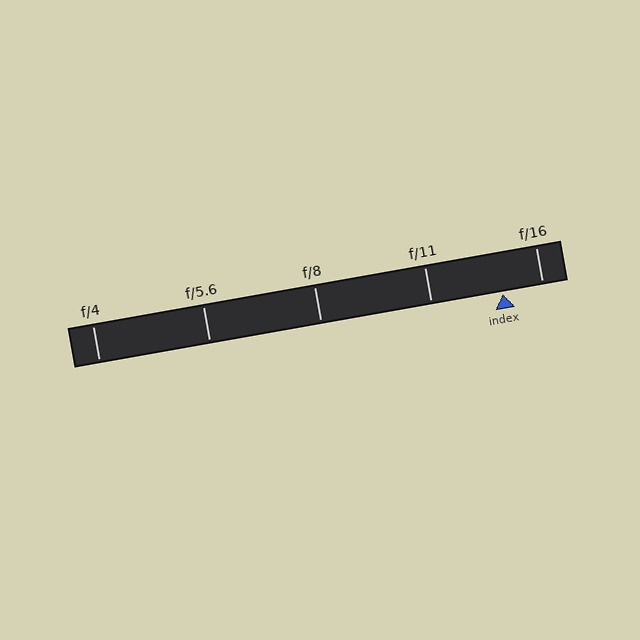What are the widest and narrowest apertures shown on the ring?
The widest aperture shown is f/4 and the narrowest is f/16.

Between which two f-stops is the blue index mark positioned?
The index mark is between f/11 and f/16.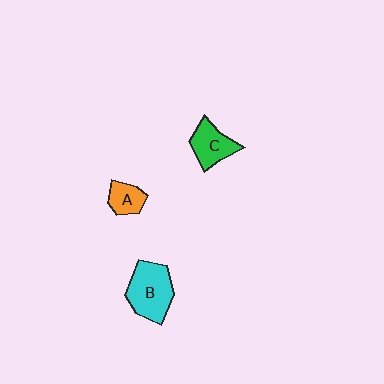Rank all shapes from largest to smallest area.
From largest to smallest: B (cyan), C (green), A (orange).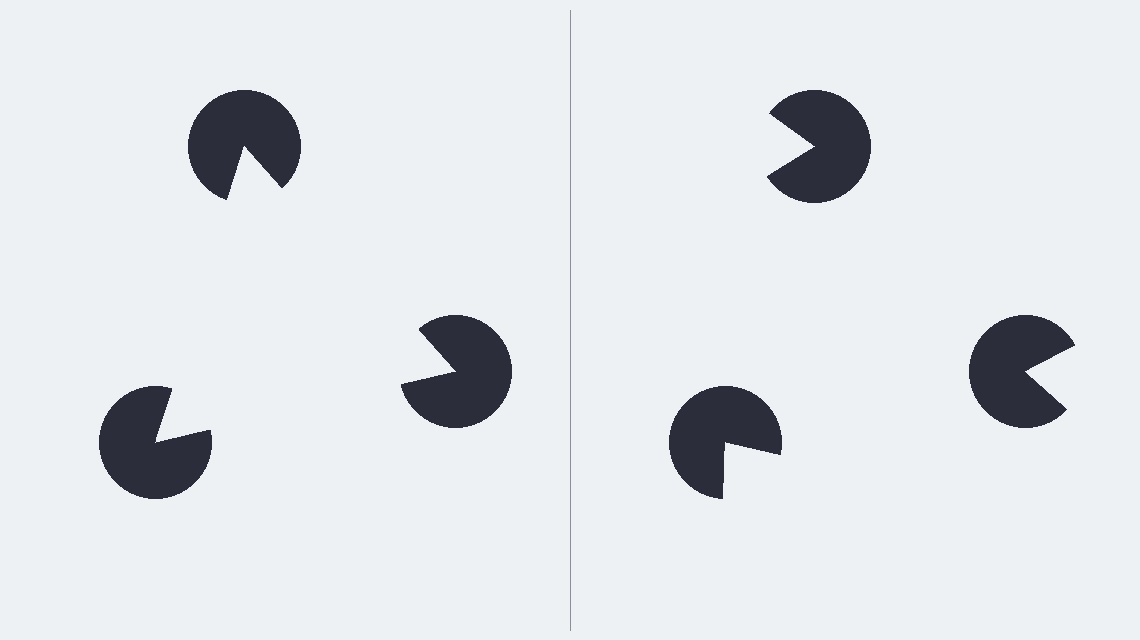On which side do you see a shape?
An illusory triangle appears on the left side. On the right side the wedge cuts are rotated, so no coherent shape forms.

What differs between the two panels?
The pac-man discs are positioned identically on both sides; only the wedge orientations differ. On the left they align to a triangle; on the right they are misaligned.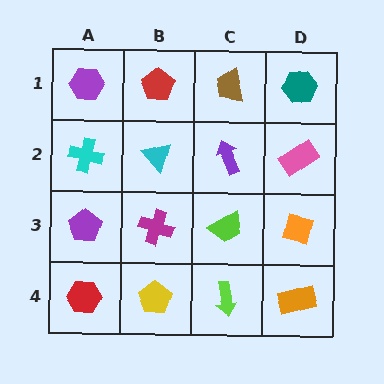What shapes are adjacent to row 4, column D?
An orange square (row 3, column D), a lime arrow (row 4, column C).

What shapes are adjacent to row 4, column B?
A magenta cross (row 3, column B), a red hexagon (row 4, column A), a lime arrow (row 4, column C).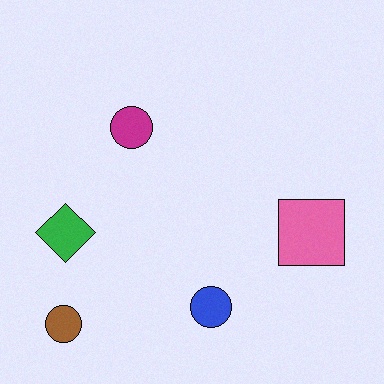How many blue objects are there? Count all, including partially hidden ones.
There is 1 blue object.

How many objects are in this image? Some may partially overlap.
There are 5 objects.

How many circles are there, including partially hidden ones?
There are 3 circles.